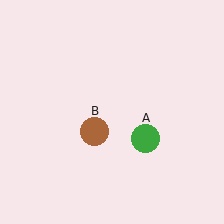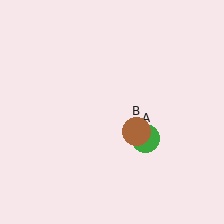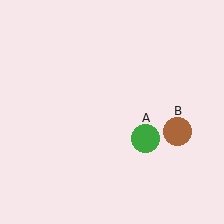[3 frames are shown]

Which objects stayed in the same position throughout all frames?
Green circle (object A) remained stationary.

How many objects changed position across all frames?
1 object changed position: brown circle (object B).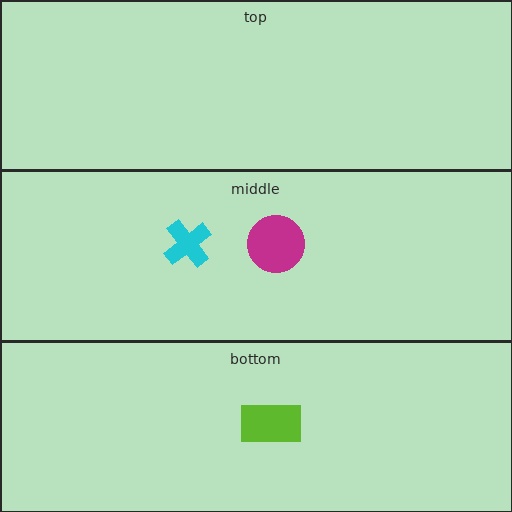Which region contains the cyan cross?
The middle region.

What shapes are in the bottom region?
The lime rectangle.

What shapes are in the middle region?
The cyan cross, the magenta circle.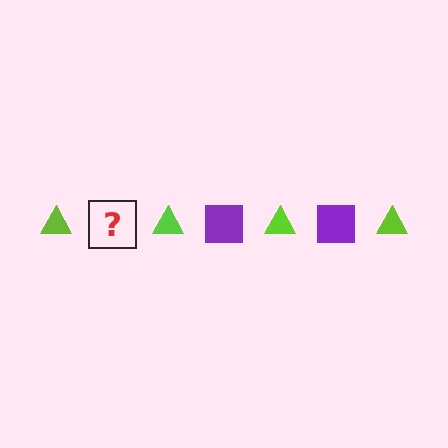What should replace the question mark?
The question mark should be replaced with a purple square.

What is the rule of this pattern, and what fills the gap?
The rule is that the pattern alternates between lime triangle and purple square. The gap should be filled with a purple square.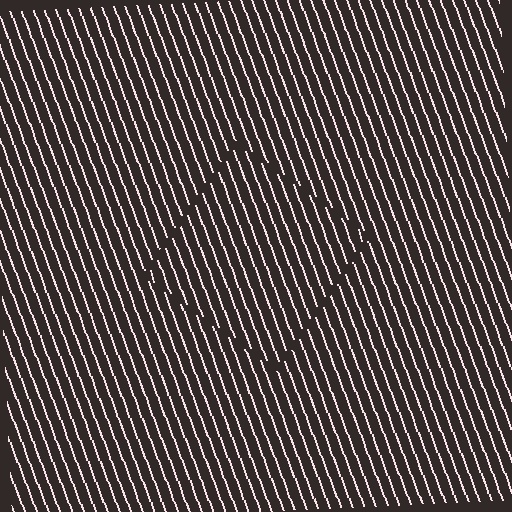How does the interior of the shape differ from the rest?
The interior of the shape contains the same grating, shifted by half a period — the contour is defined by the phase discontinuity where line-ends from the inner and outer gratings abut.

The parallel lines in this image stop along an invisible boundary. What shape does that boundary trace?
An illusory square. The interior of the shape contains the same grating, shifted by half a period — the contour is defined by the phase discontinuity where line-ends from the inner and outer gratings abut.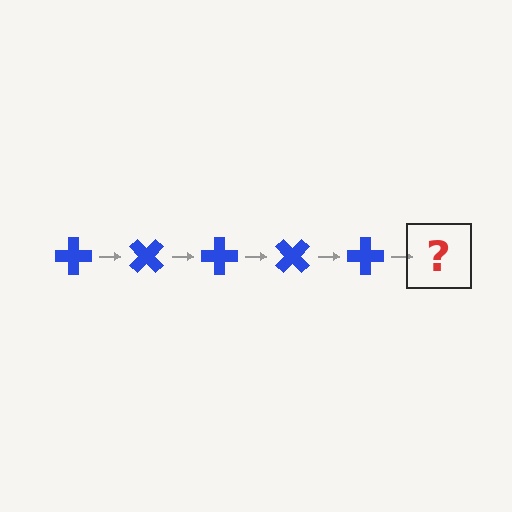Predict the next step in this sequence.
The next step is a blue cross rotated 225 degrees.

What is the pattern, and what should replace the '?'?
The pattern is that the cross rotates 45 degrees each step. The '?' should be a blue cross rotated 225 degrees.